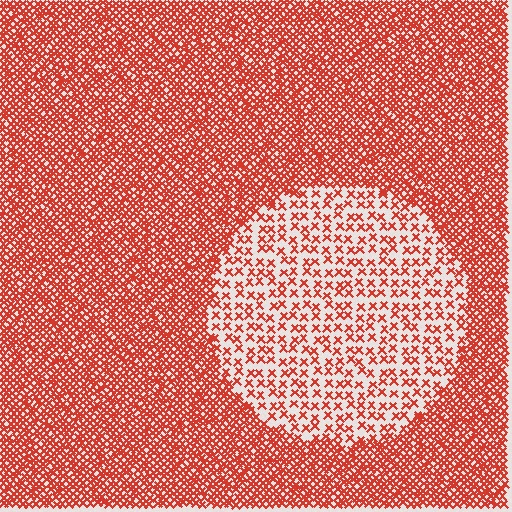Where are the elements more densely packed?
The elements are more densely packed outside the circle boundary.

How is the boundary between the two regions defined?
The boundary is defined by a change in element density (approximately 2.8x ratio). All elements are the same color, size, and shape.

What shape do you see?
I see a circle.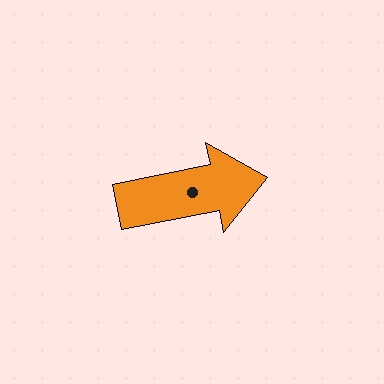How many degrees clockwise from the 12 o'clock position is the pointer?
Approximately 79 degrees.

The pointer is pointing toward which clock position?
Roughly 3 o'clock.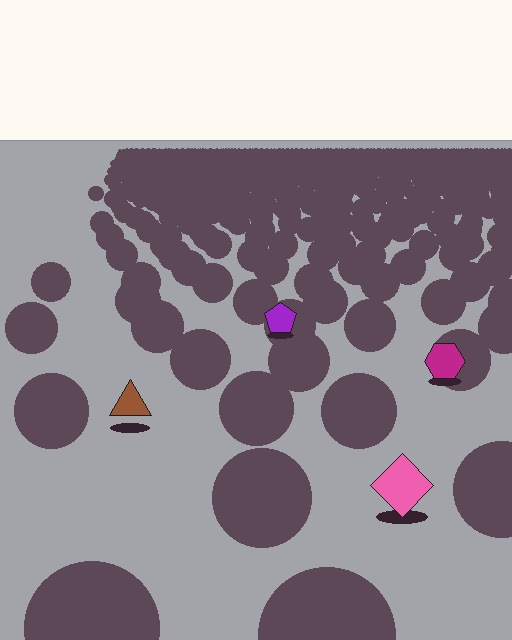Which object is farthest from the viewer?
The purple pentagon is farthest from the viewer. It appears smaller and the ground texture around it is denser.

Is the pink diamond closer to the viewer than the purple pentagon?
Yes. The pink diamond is closer — you can tell from the texture gradient: the ground texture is coarser near it.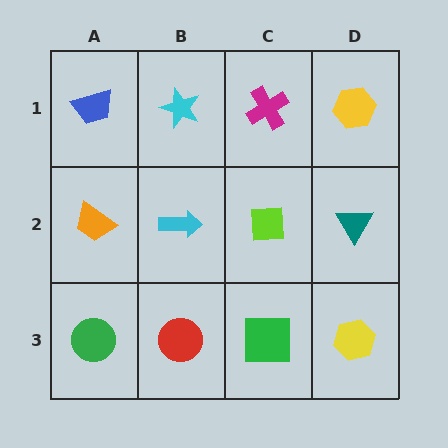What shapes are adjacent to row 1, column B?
A cyan arrow (row 2, column B), a blue trapezoid (row 1, column A), a magenta cross (row 1, column C).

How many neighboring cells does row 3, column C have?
3.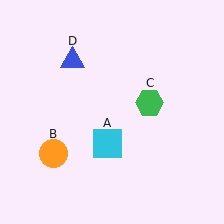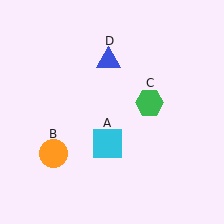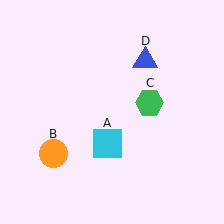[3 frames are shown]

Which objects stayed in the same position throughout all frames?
Cyan square (object A) and orange circle (object B) and green hexagon (object C) remained stationary.